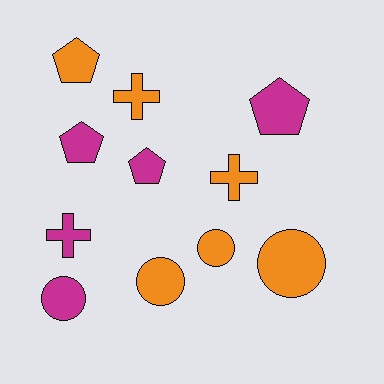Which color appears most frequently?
Orange, with 6 objects.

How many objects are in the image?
There are 11 objects.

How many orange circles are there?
There are 3 orange circles.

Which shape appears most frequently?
Circle, with 4 objects.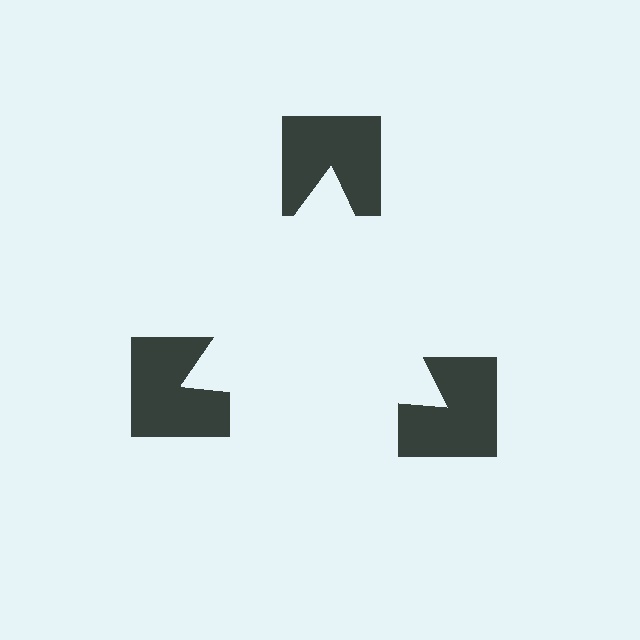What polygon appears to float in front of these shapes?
An illusory triangle — its edges are inferred from the aligned wedge cuts in the notched squares, not physically drawn.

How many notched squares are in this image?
There are 3 — one at each vertex of the illusory triangle.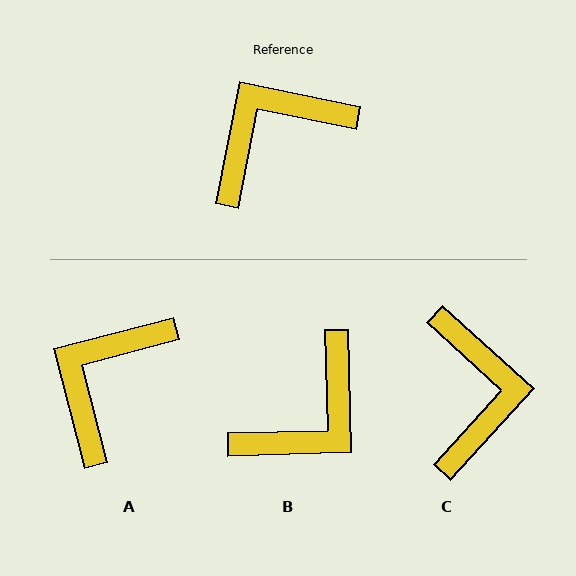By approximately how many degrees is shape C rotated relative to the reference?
Approximately 121 degrees clockwise.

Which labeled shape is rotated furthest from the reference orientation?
B, about 167 degrees away.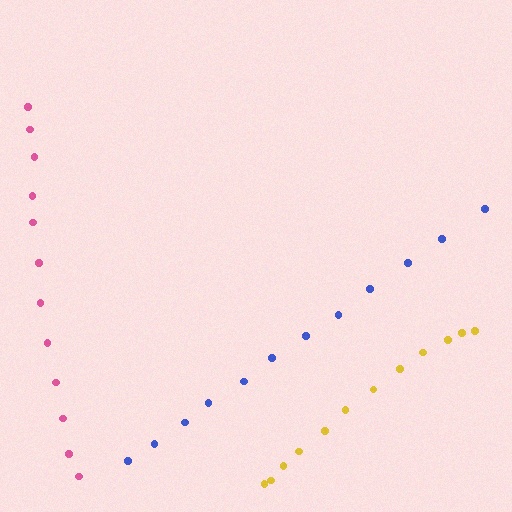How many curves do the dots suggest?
There are 3 distinct paths.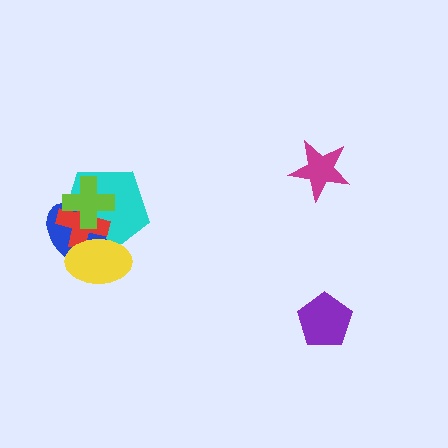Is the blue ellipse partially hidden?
Yes, it is partially covered by another shape.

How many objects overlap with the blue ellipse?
4 objects overlap with the blue ellipse.